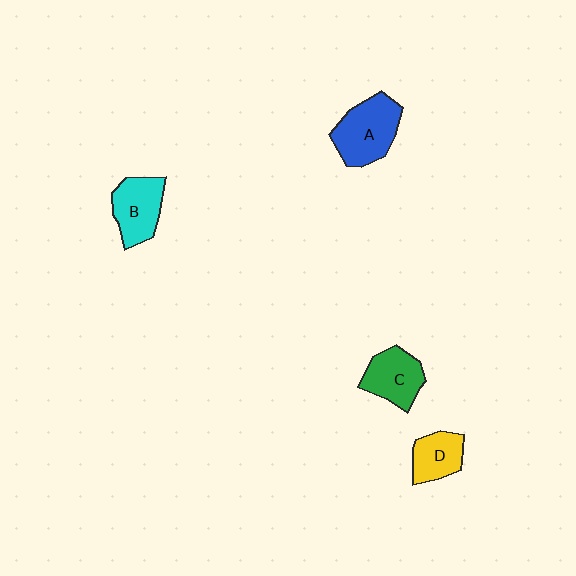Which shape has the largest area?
Shape A (blue).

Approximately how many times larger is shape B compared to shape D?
Approximately 1.3 times.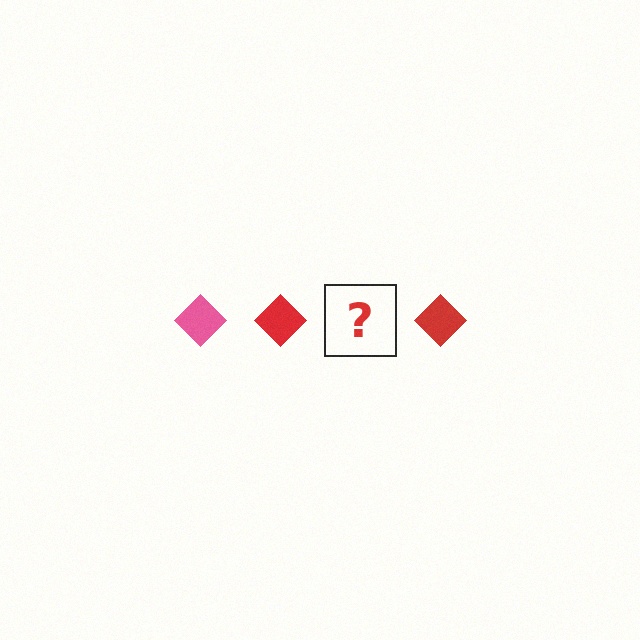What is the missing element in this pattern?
The missing element is a pink diamond.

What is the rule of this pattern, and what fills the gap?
The rule is that the pattern cycles through pink, red diamonds. The gap should be filled with a pink diamond.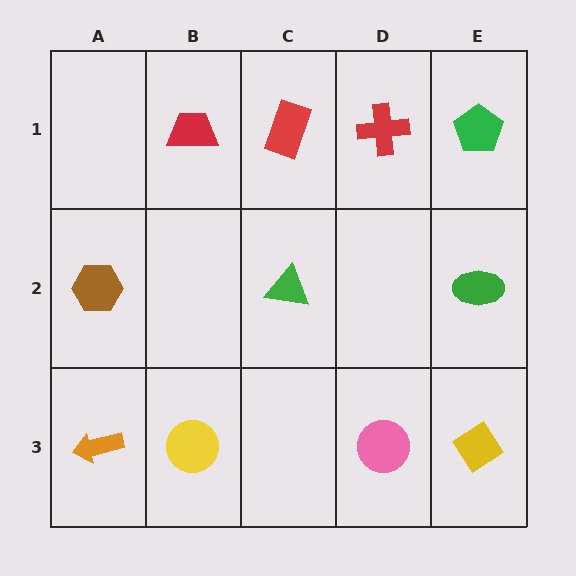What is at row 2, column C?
A green triangle.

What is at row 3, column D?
A pink circle.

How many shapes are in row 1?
4 shapes.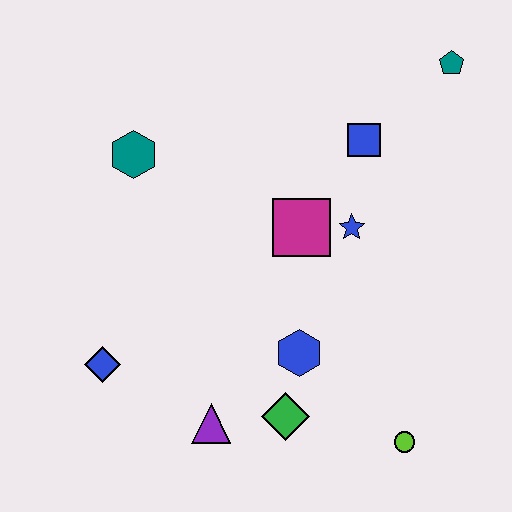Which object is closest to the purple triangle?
The green diamond is closest to the purple triangle.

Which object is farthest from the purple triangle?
The teal pentagon is farthest from the purple triangle.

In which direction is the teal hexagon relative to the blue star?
The teal hexagon is to the left of the blue star.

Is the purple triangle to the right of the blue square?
No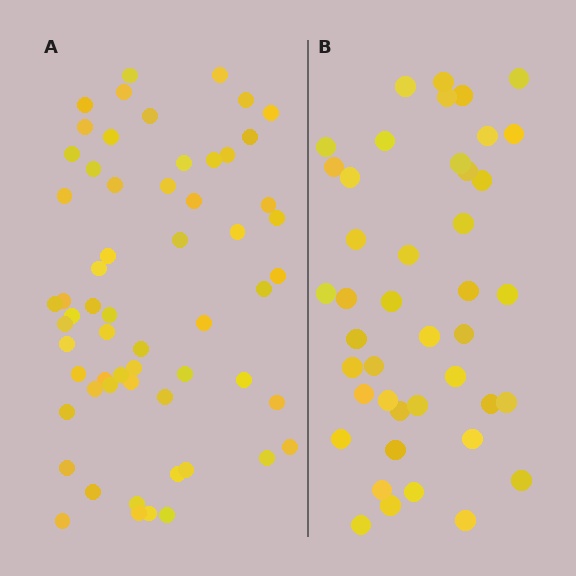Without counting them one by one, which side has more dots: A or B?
Region A (the left region) has more dots.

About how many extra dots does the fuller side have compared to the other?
Region A has approximately 15 more dots than region B.